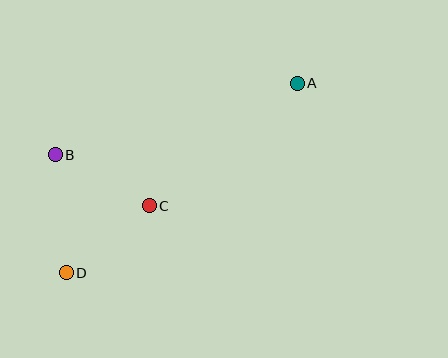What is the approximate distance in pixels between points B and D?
The distance between B and D is approximately 118 pixels.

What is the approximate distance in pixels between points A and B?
The distance between A and B is approximately 252 pixels.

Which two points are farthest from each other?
Points A and D are farthest from each other.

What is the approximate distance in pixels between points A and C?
The distance between A and C is approximately 192 pixels.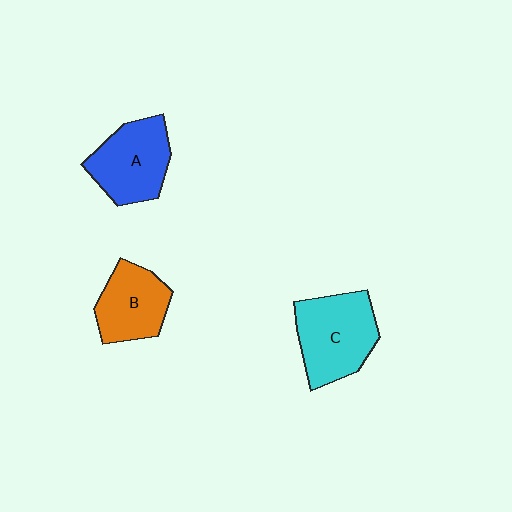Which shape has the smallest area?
Shape B (orange).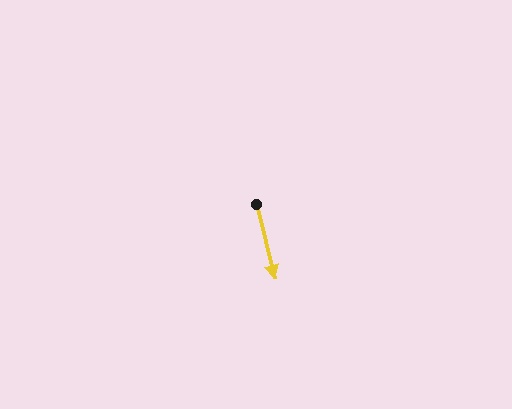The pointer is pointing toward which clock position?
Roughly 6 o'clock.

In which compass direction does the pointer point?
South.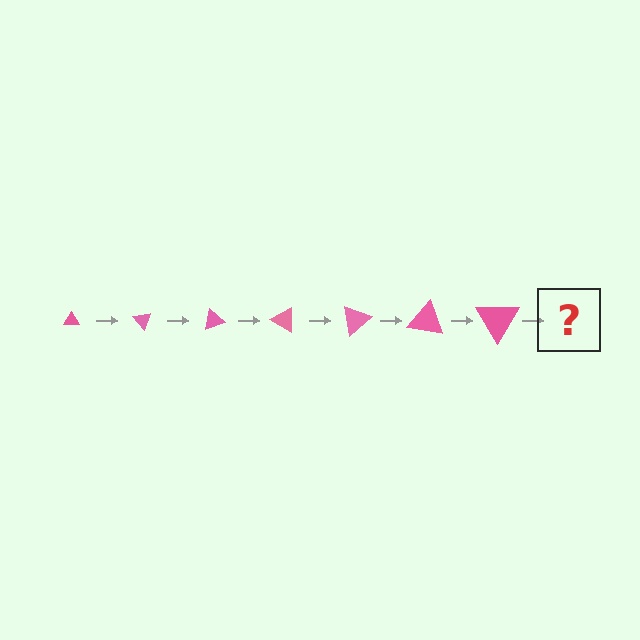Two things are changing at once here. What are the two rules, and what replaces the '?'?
The two rules are that the triangle grows larger each step and it rotates 50 degrees each step. The '?' should be a triangle, larger than the previous one and rotated 350 degrees from the start.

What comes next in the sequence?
The next element should be a triangle, larger than the previous one and rotated 350 degrees from the start.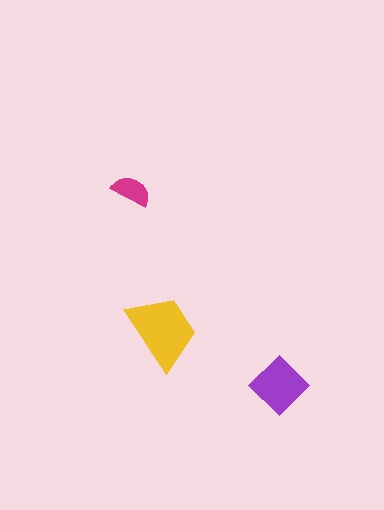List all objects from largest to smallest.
The yellow trapezoid, the purple diamond, the magenta semicircle.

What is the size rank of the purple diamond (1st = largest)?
2nd.